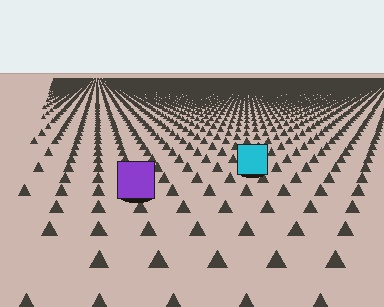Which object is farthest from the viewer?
The cyan square is farthest from the viewer. It appears smaller and the ground texture around it is denser.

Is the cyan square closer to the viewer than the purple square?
No. The purple square is closer — you can tell from the texture gradient: the ground texture is coarser near it.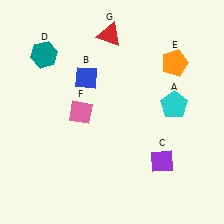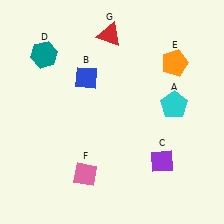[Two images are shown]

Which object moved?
The pink diamond (F) moved down.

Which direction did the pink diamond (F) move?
The pink diamond (F) moved down.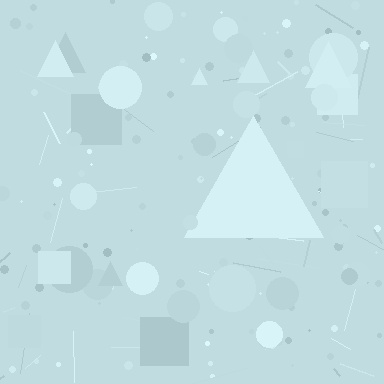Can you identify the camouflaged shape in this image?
The camouflaged shape is a triangle.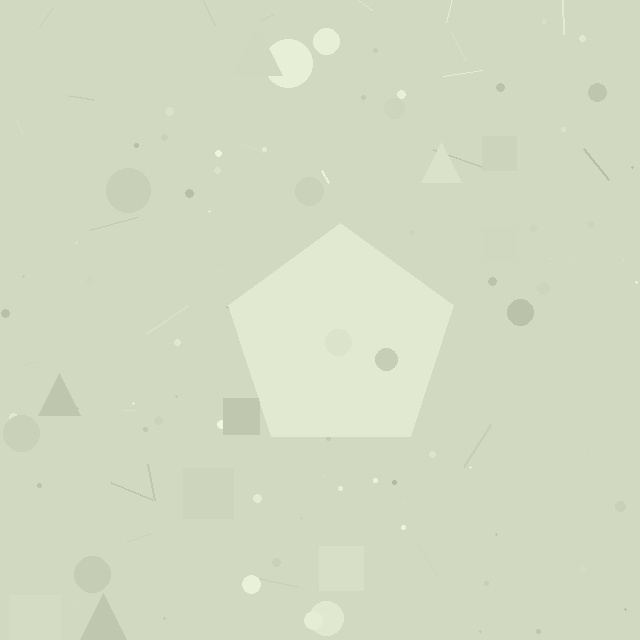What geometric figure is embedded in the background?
A pentagon is embedded in the background.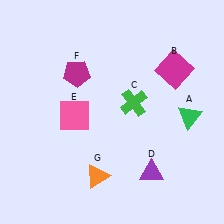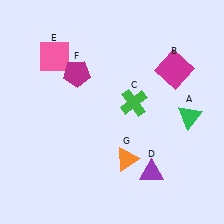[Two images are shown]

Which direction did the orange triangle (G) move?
The orange triangle (G) moved right.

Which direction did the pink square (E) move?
The pink square (E) moved up.